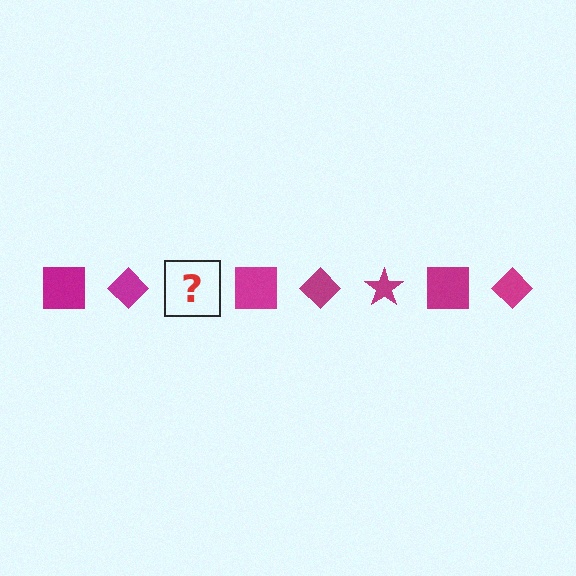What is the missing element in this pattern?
The missing element is a magenta star.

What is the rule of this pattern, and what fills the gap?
The rule is that the pattern cycles through square, diamond, star shapes in magenta. The gap should be filled with a magenta star.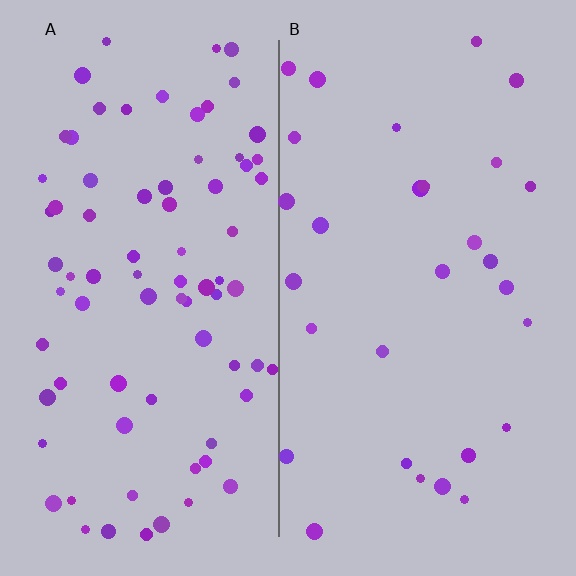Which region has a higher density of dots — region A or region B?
A (the left).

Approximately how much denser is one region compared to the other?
Approximately 2.6× — region A over region B.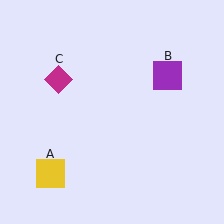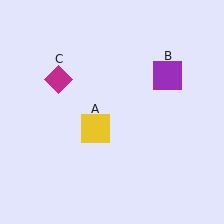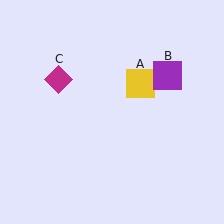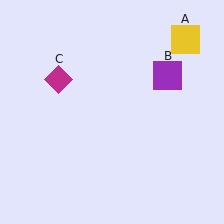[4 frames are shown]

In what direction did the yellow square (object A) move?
The yellow square (object A) moved up and to the right.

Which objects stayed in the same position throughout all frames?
Purple square (object B) and magenta diamond (object C) remained stationary.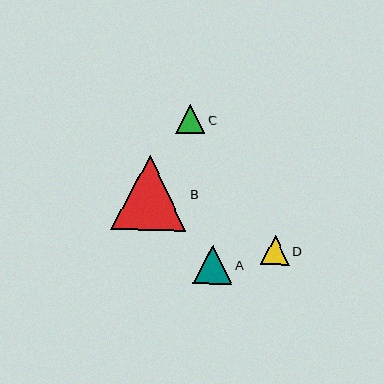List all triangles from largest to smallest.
From largest to smallest: B, A, D, C.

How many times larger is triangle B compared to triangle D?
Triangle B is approximately 2.6 times the size of triangle D.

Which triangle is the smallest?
Triangle C is the smallest with a size of approximately 29 pixels.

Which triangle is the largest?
Triangle B is the largest with a size of approximately 75 pixels.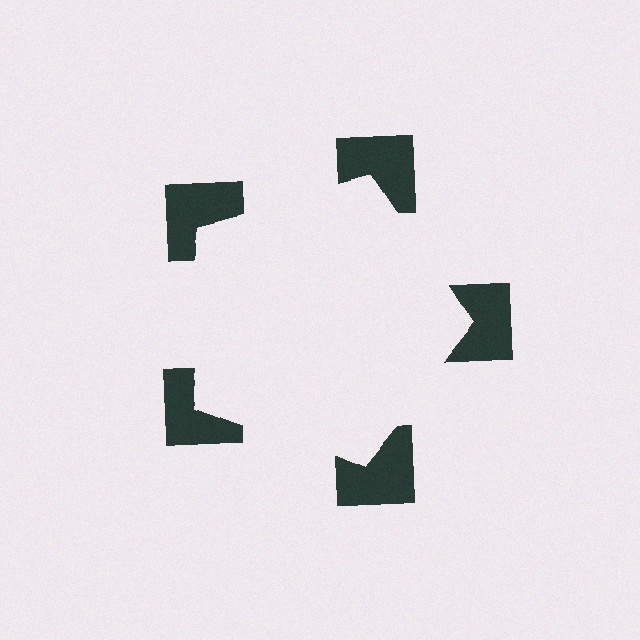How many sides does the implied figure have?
5 sides.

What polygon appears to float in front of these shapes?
An illusory pentagon — its edges are inferred from the aligned wedge cuts in the notched squares, not physically drawn.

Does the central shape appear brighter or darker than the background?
It typically appears slightly brighter than the background, even though no actual brightness change is drawn.